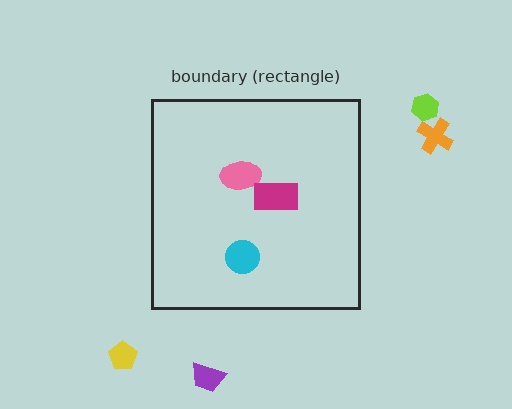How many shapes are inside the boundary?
3 inside, 4 outside.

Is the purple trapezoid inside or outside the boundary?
Outside.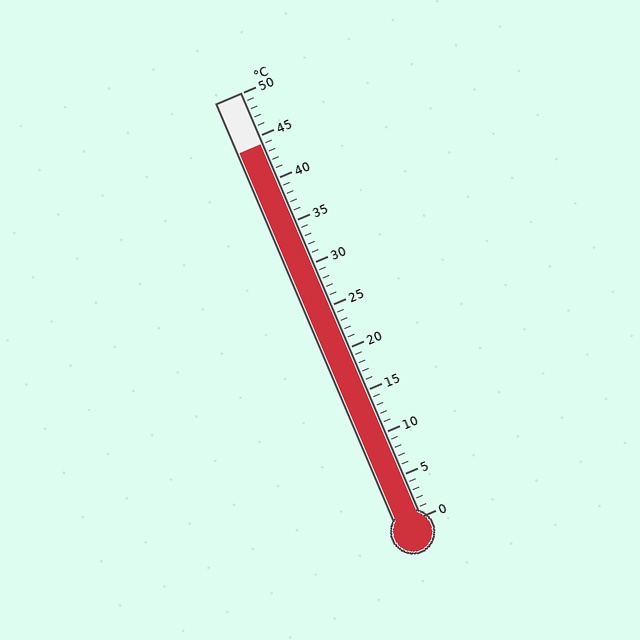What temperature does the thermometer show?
The thermometer shows approximately 44°C.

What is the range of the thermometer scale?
The thermometer scale ranges from 0°C to 50°C.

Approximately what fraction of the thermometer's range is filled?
The thermometer is filled to approximately 90% of its range.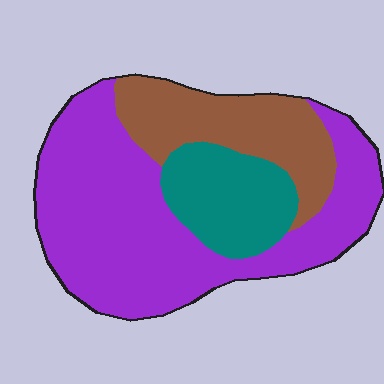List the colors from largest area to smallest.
From largest to smallest: purple, brown, teal.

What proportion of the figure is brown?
Brown covers around 25% of the figure.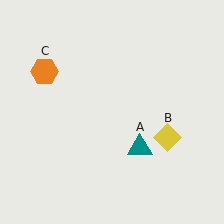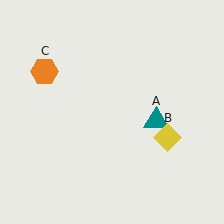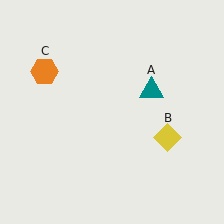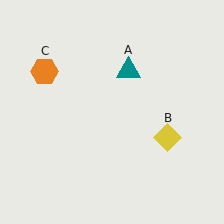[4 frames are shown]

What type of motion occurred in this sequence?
The teal triangle (object A) rotated counterclockwise around the center of the scene.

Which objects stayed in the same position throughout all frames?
Yellow diamond (object B) and orange hexagon (object C) remained stationary.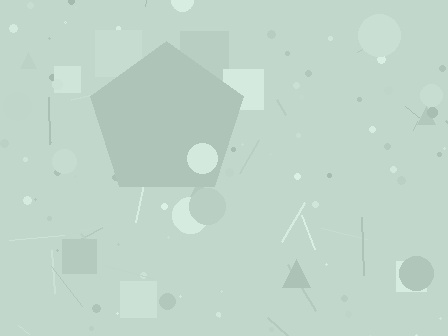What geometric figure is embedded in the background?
A pentagon is embedded in the background.